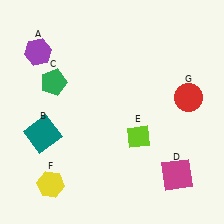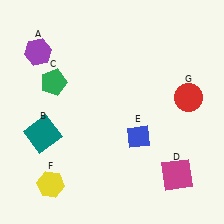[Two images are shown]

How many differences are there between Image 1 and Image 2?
There is 1 difference between the two images.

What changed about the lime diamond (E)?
In Image 1, E is lime. In Image 2, it changed to blue.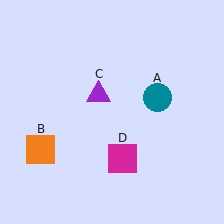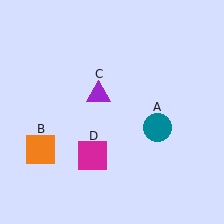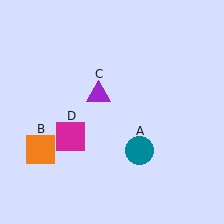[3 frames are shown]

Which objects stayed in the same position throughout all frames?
Orange square (object B) and purple triangle (object C) remained stationary.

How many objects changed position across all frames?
2 objects changed position: teal circle (object A), magenta square (object D).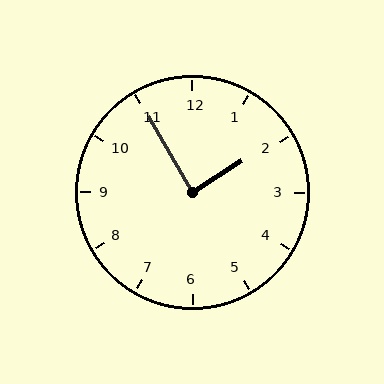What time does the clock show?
1:55.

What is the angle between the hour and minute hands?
Approximately 88 degrees.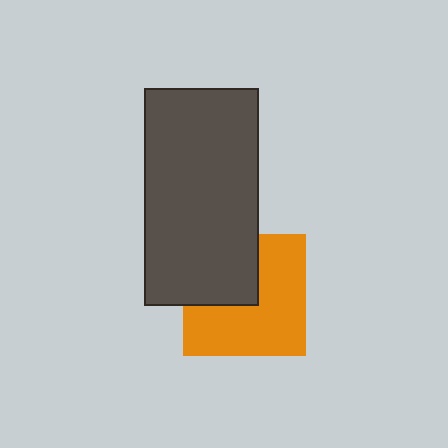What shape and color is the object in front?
The object in front is a dark gray rectangle.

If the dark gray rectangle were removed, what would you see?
You would see the complete orange square.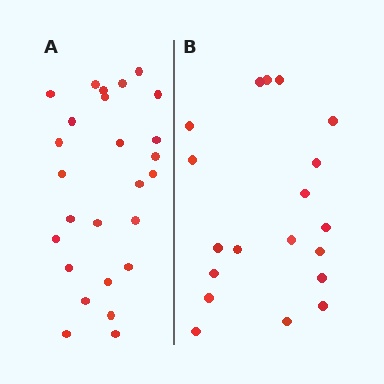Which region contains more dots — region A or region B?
Region A (the left region) has more dots.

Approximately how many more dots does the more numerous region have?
Region A has roughly 8 or so more dots than region B.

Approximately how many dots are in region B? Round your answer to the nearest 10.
About 20 dots. (The exact count is 19, which rounds to 20.)